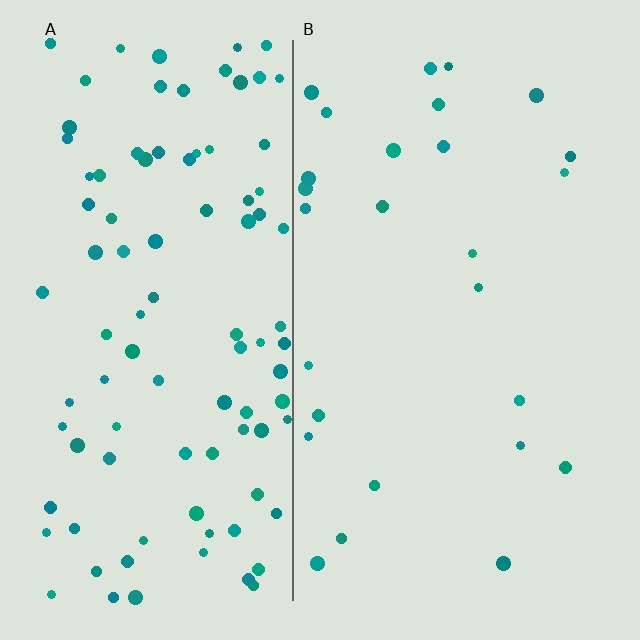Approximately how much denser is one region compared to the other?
Approximately 3.7× — region A over region B.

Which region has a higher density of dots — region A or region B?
A (the left).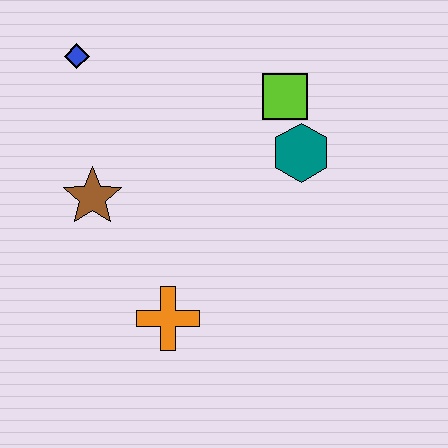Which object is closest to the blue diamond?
The brown star is closest to the blue diamond.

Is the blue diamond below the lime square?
No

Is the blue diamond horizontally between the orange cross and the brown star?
No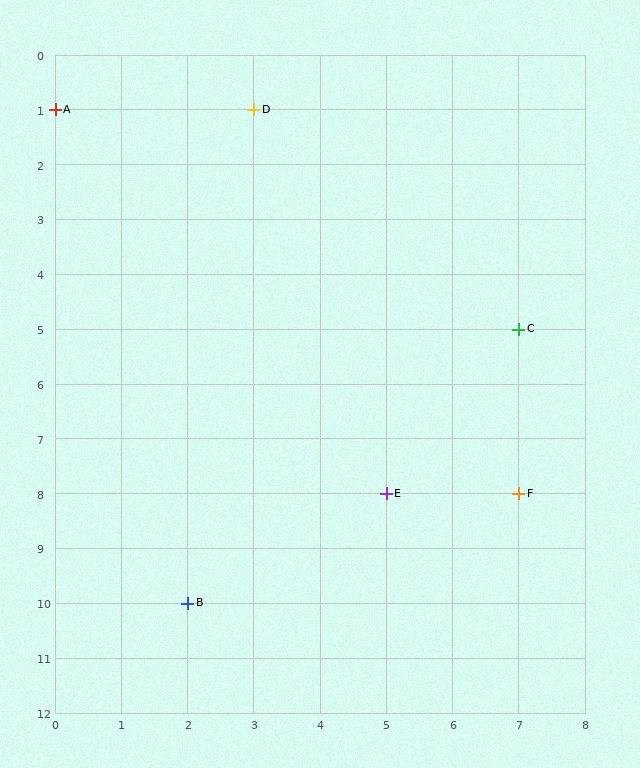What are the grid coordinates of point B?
Point B is at grid coordinates (2, 10).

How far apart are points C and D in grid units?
Points C and D are 4 columns and 4 rows apart (about 5.7 grid units diagonally).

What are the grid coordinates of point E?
Point E is at grid coordinates (5, 8).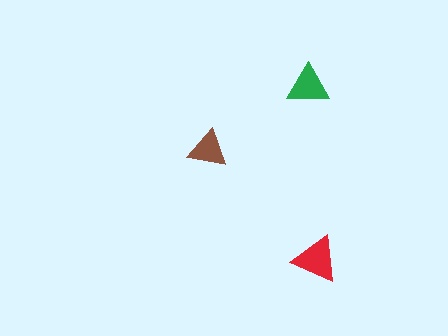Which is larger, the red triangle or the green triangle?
The red one.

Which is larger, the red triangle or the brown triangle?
The red one.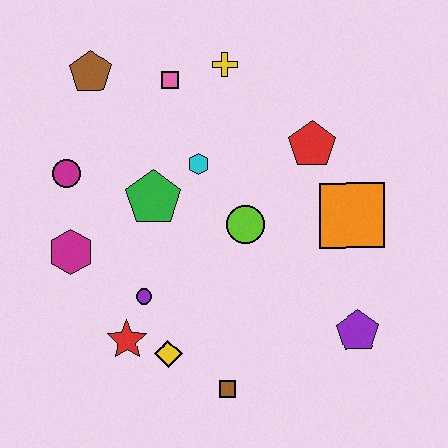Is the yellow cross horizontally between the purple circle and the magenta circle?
No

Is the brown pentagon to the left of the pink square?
Yes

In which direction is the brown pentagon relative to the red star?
The brown pentagon is above the red star.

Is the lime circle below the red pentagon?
Yes